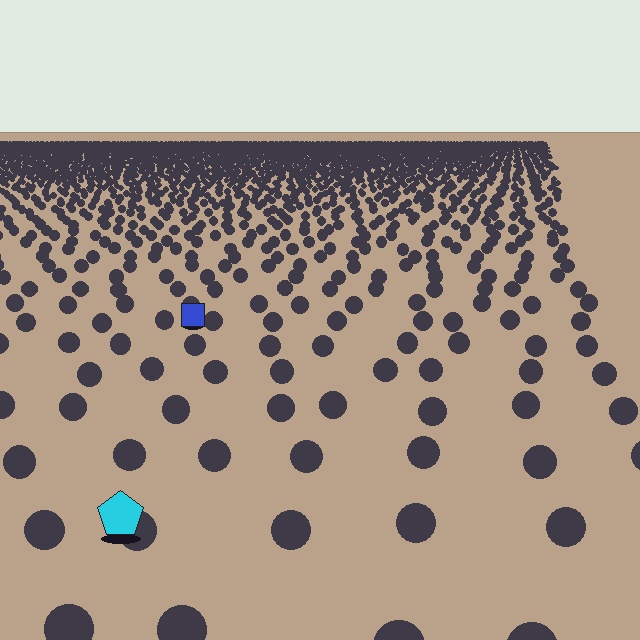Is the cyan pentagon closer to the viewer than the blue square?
Yes. The cyan pentagon is closer — you can tell from the texture gradient: the ground texture is coarser near it.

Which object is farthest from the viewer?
The blue square is farthest from the viewer. It appears smaller and the ground texture around it is denser.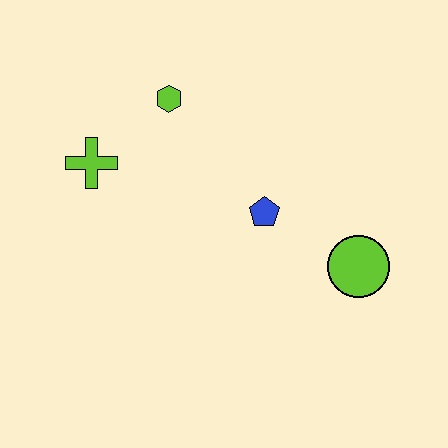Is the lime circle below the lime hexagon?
Yes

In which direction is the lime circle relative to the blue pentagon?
The lime circle is to the right of the blue pentagon.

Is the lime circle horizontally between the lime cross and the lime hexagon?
No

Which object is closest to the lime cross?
The lime hexagon is closest to the lime cross.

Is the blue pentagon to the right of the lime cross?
Yes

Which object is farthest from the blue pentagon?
The lime cross is farthest from the blue pentagon.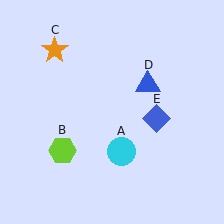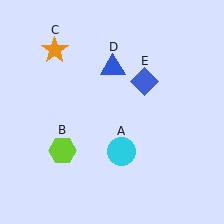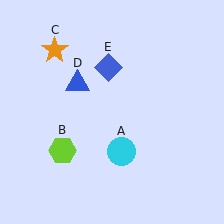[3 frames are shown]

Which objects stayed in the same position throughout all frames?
Cyan circle (object A) and lime hexagon (object B) and orange star (object C) remained stationary.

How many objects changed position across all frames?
2 objects changed position: blue triangle (object D), blue diamond (object E).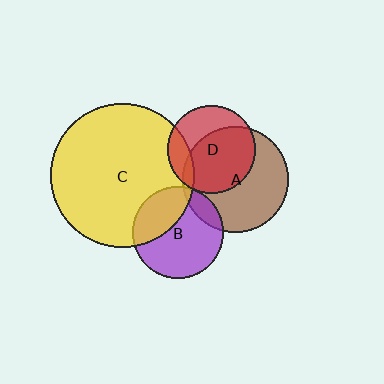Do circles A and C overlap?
Yes.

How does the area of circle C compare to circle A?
Approximately 1.9 times.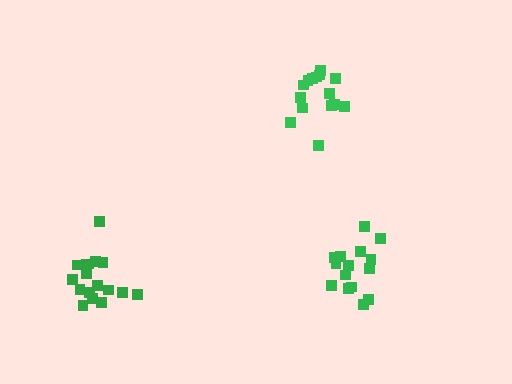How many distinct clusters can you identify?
There are 3 distinct clusters.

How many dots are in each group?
Group 1: 17 dots, Group 2: 15 dots, Group 3: 15 dots (47 total).